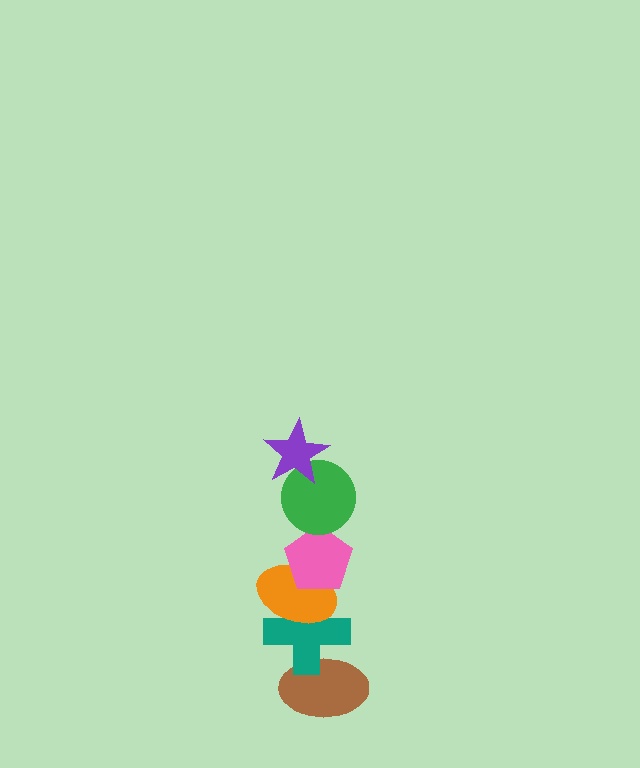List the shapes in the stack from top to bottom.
From top to bottom: the purple star, the green circle, the pink pentagon, the orange ellipse, the teal cross, the brown ellipse.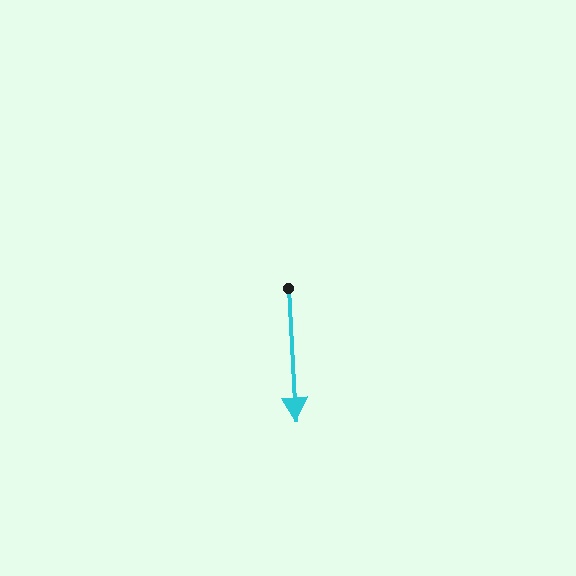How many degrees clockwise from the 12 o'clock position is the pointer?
Approximately 177 degrees.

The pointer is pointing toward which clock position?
Roughly 6 o'clock.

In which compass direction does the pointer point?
South.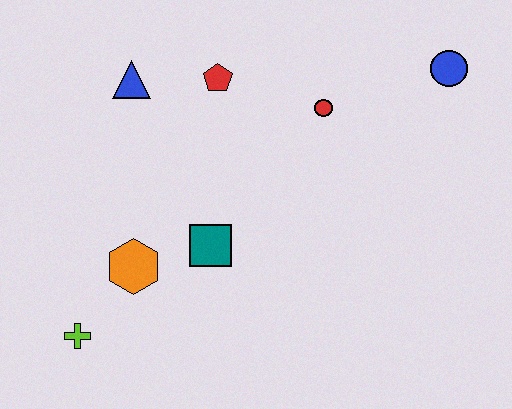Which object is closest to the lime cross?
The orange hexagon is closest to the lime cross.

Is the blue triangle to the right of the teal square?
No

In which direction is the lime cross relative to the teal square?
The lime cross is to the left of the teal square.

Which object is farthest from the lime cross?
The blue circle is farthest from the lime cross.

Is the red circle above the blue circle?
No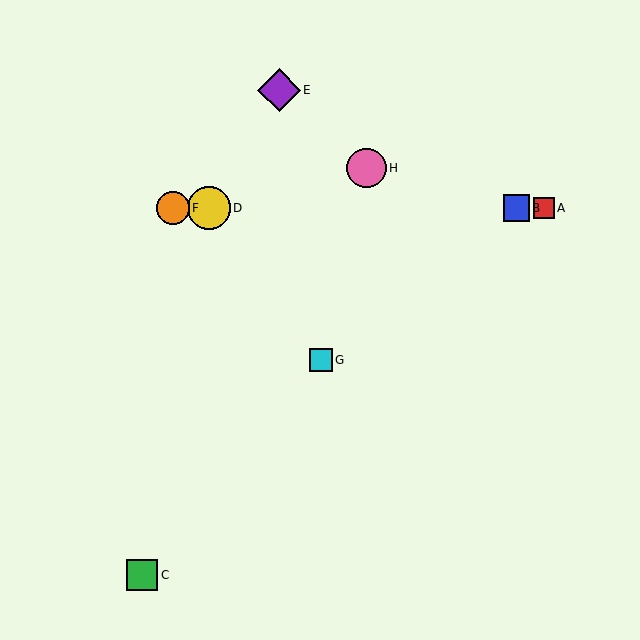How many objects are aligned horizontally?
4 objects (A, B, D, F) are aligned horizontally.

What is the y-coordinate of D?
Object D is at y≈208.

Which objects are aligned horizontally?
Objects A, B, D, F are aligned horizontally.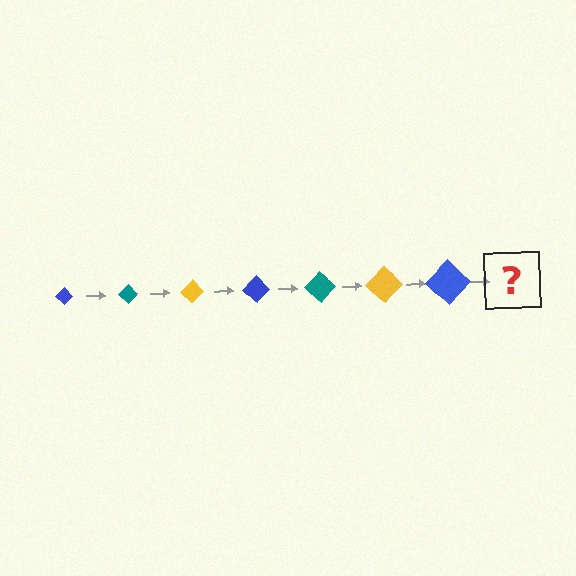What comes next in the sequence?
The next element should be a teal diamond, larger than the previous one.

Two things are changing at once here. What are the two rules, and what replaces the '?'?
The two rules are that the diamond grows larger each step and the color cycles through blue, teal, and yellow. The '?' should be a teal diamond, larger than the previous one.